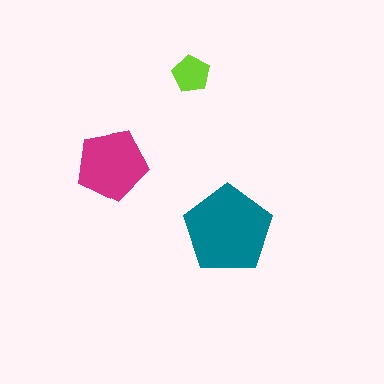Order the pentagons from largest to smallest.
the teal one, the magenta one, the lime one.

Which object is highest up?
The lime pentagon is topmost.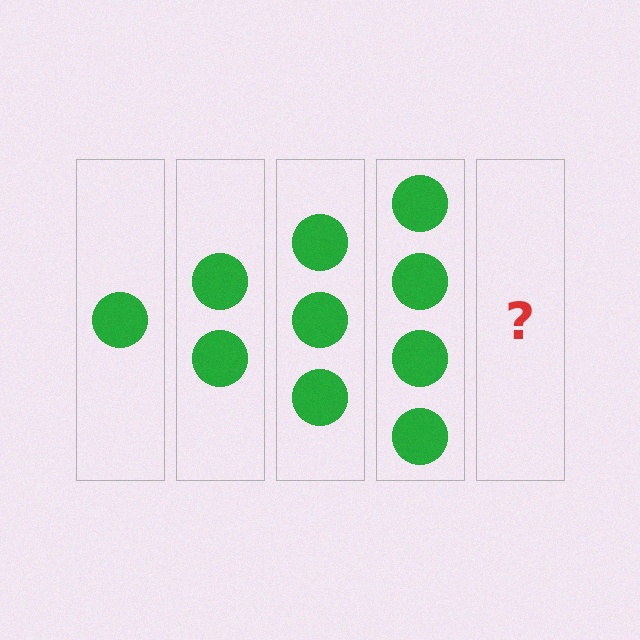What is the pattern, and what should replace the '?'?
The pattern is that each step adds one more circle. The '?' should be 5 circles.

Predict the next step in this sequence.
The next step is 5 circles.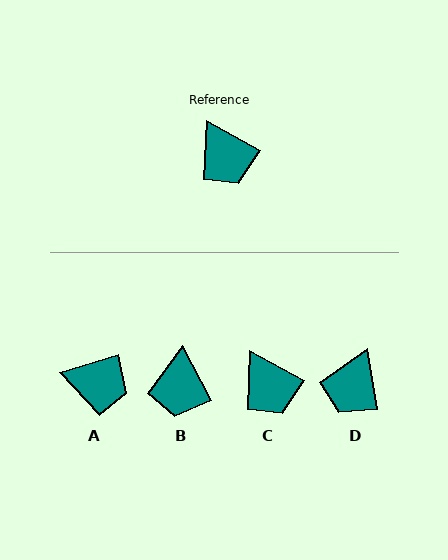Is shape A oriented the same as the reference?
No, it is off by about 45 degrees.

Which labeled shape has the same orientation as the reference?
C.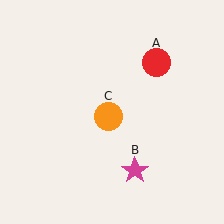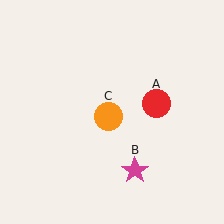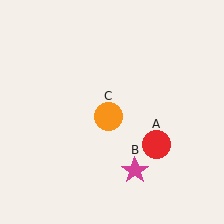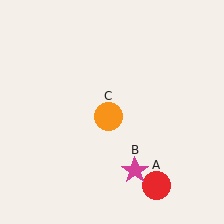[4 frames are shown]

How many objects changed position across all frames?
1 object changed position: red circle (object A).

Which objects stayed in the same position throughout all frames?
Magenta star (object B) and orange circle (object C) remained stationary.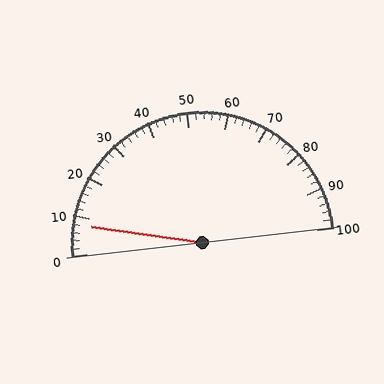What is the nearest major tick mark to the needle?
The nearest major tick mark is 10.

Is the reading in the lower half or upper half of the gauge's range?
The reading is in the lower half of the range (0 to 100).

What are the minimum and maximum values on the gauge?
The gauge ranges from 0 to 100.